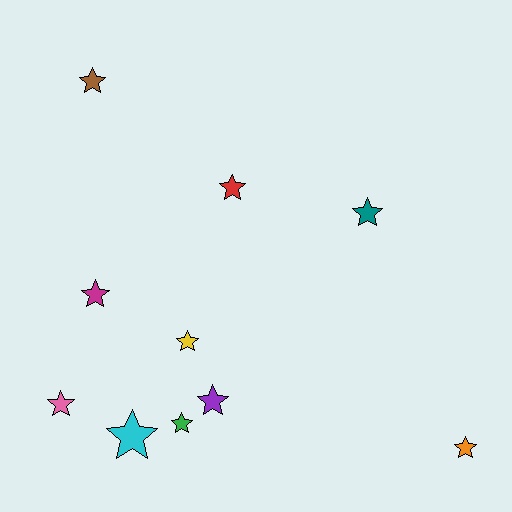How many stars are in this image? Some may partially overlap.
There are 10 stars.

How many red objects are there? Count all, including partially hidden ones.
There is 1 red object.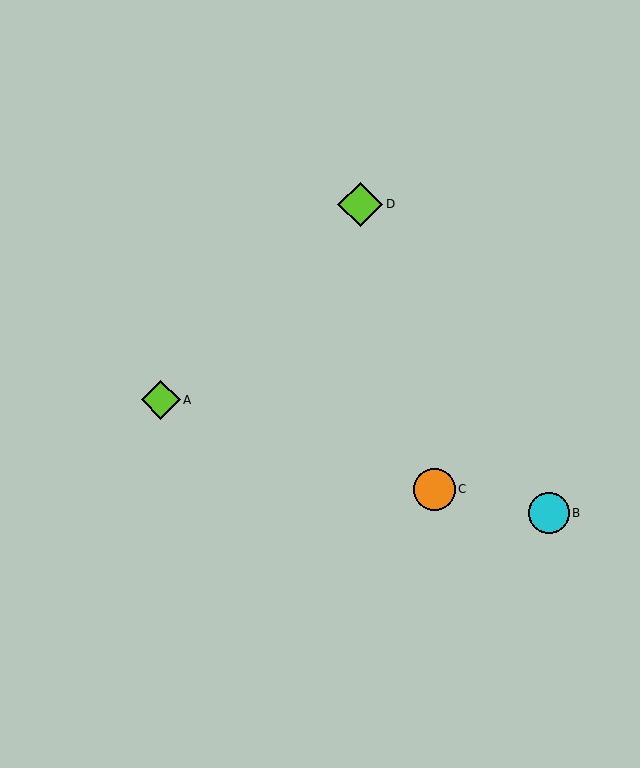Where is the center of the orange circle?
The center of the orange circle is at (435, 489).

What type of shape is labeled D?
Shape D is a lime diamond.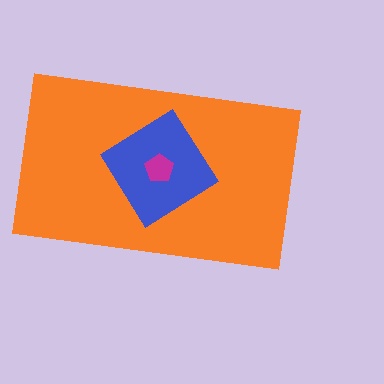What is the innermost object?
The magenta pentagon.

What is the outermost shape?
The orange rectangle.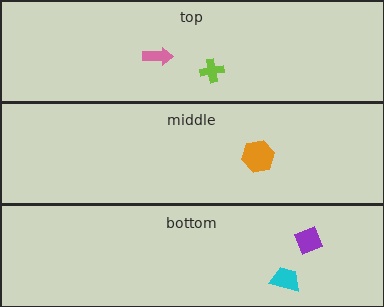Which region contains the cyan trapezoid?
The bottom region.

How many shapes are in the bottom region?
2.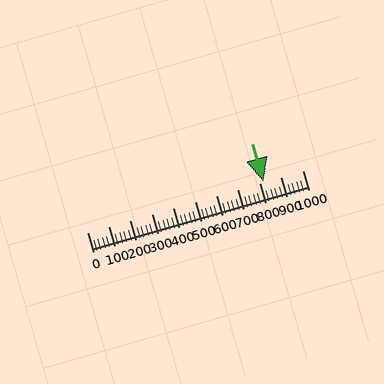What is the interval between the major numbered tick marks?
The major tick marks are spaced 100 units apart.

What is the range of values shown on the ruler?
The ruler shows values from 0 to 1000.